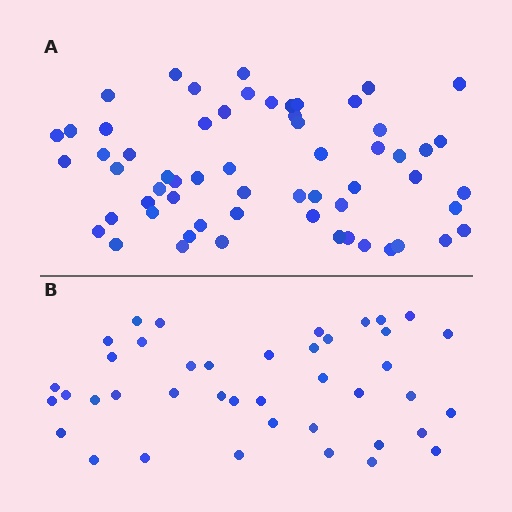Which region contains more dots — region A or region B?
Region A (the top region) has more dots.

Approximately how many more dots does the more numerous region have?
Region A has approximately 20 more dots than region B.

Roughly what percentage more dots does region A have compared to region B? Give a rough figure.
About 45% more.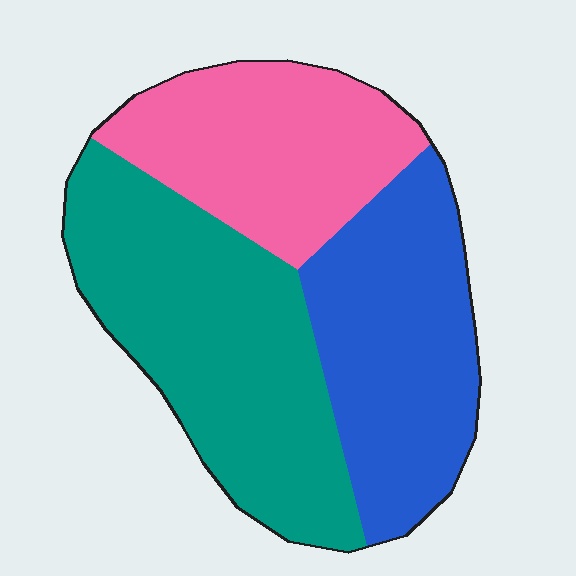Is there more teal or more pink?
Teal.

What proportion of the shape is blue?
Blue covers around 30% of the shape.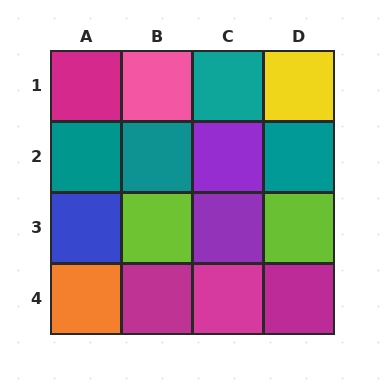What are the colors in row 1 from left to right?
Magenta, pink, teal, yellow.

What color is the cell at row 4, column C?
Magenta.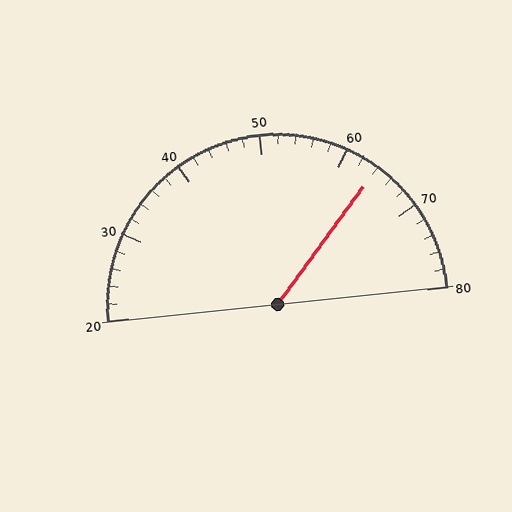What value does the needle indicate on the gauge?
The needle indicates approximately 64.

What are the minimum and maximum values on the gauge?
The gauge ranges from 20 to 80.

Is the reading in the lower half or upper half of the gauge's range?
The reading is in the upper half of the range (20 to 80).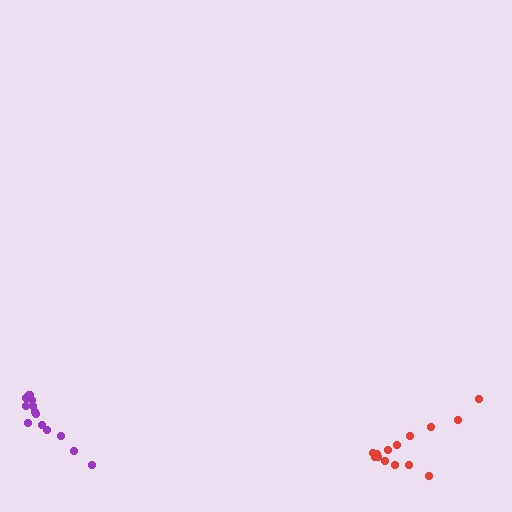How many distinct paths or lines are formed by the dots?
There are 2 distinct paths.